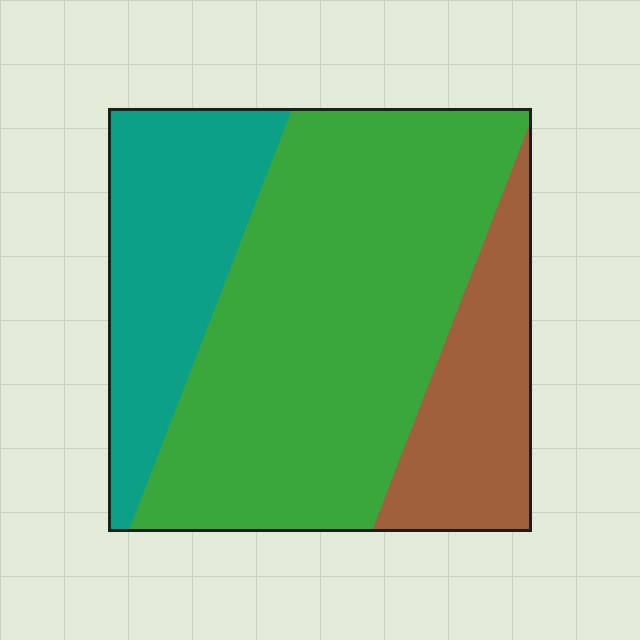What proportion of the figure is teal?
Teal takes up about one quarter (1/4) of the figure.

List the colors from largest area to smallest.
From largest to smallest: green, teal, brown.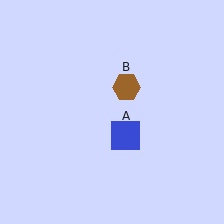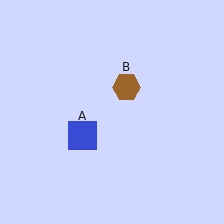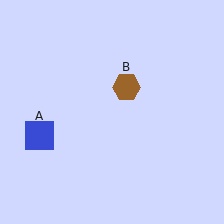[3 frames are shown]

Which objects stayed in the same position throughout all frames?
Brown hexagon (object B) remained stationary.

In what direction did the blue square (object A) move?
The blue square (object A) moved left.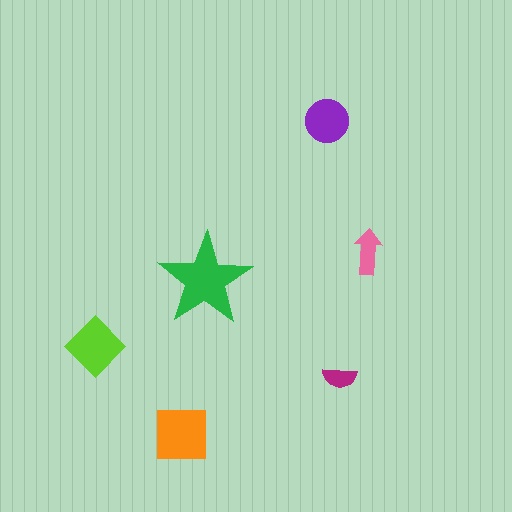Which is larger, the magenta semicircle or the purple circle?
The purple circle.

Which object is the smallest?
The magenta semicircle.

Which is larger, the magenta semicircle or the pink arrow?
The pink arrow.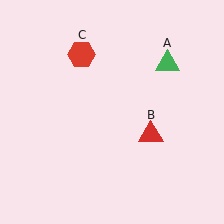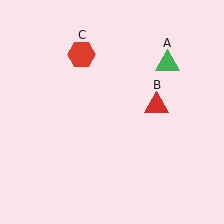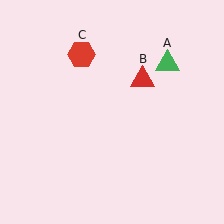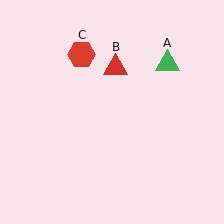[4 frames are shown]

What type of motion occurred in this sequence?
The red triangle (object B) rotated counterclockwise around the center of the scene.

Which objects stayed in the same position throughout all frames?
Green triangle (object A) and red hexagon (object C) remained stationary.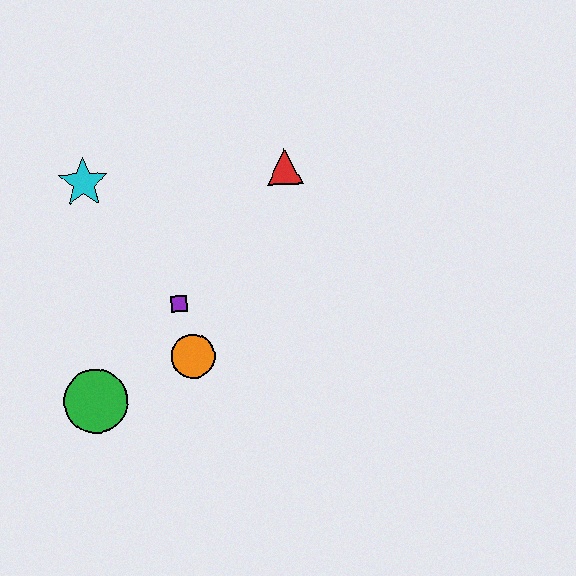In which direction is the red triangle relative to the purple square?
The red triangle is above the purple square.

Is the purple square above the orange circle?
Yes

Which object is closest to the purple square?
The orange circle is closest to the purple square.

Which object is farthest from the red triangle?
The green circle is farthest from the red triangle.